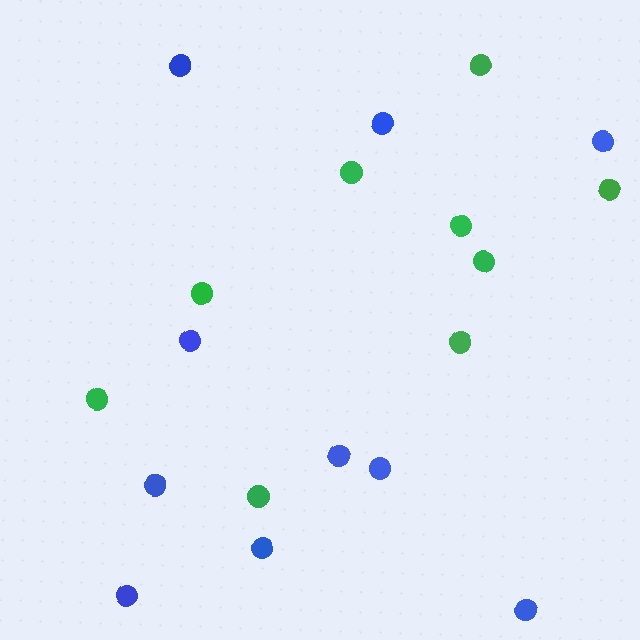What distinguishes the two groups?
There are 2 groups: one group of green circles (9) and one group of blue circles (10).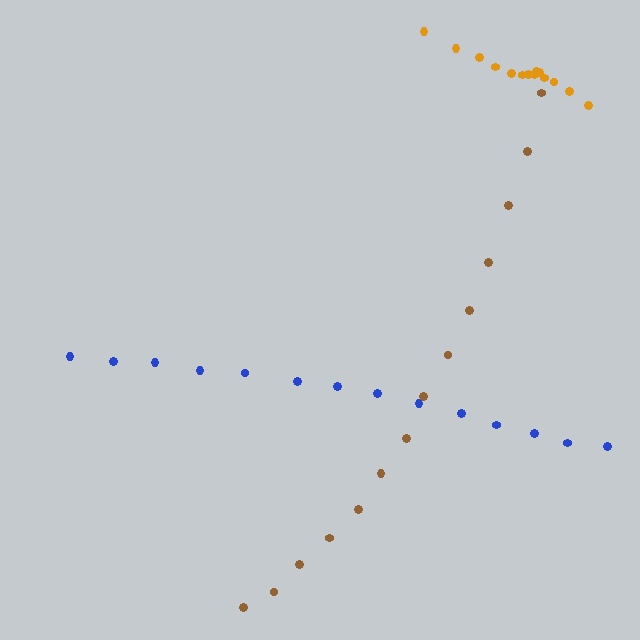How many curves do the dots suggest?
There are 3 distinct paths.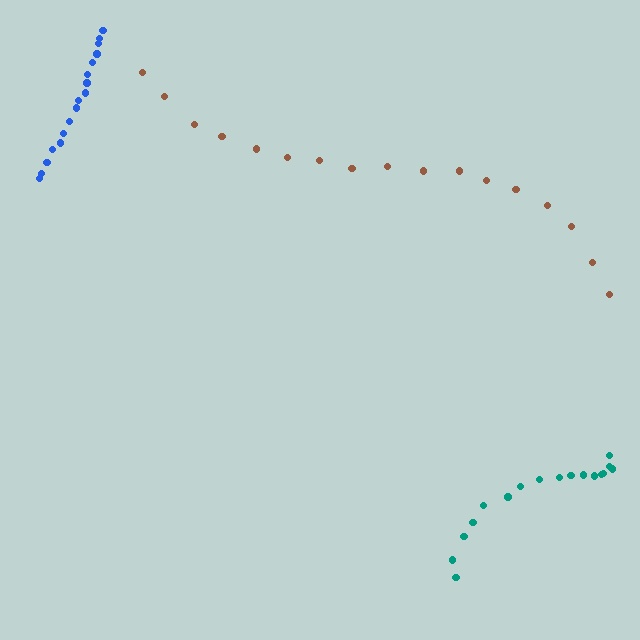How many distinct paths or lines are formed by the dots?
There are 3 distinct paths.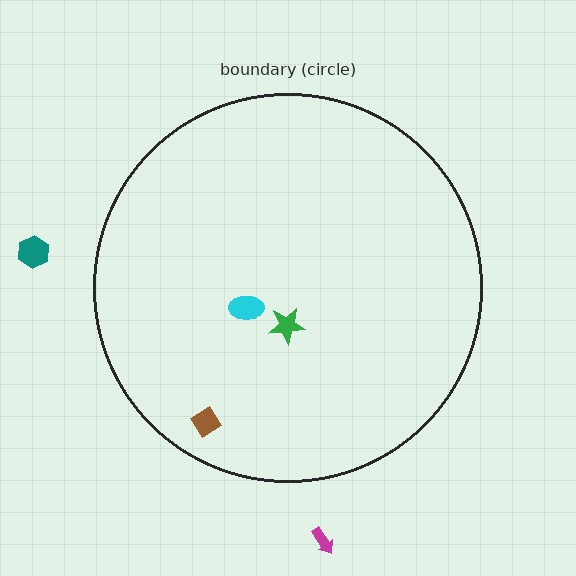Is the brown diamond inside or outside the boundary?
Inside.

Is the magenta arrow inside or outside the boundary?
Outside.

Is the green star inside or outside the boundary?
Inside.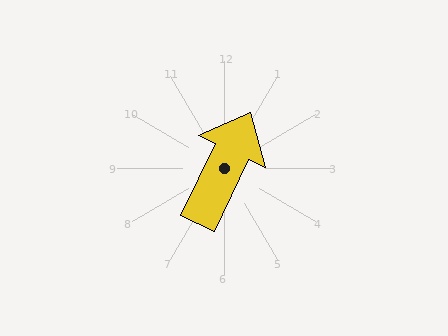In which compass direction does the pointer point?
Northeast.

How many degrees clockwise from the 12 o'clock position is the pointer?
Approximately 26 degrees.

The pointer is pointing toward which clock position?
Roughly 1 o'clock.